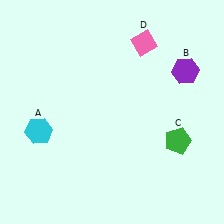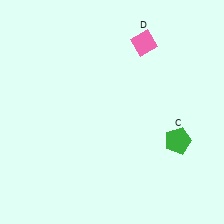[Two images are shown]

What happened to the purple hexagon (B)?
The purple hexagon (B) was removed in Image 2. It was in the top-right area of Image 1.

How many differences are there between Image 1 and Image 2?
There are 2 differences between the two images.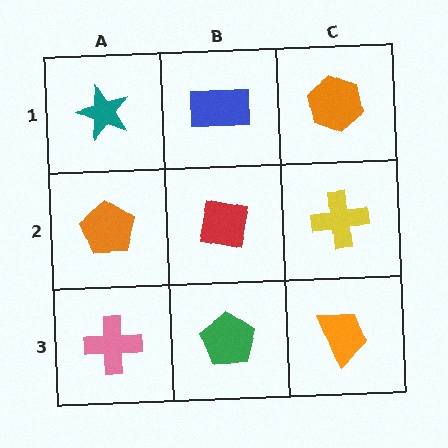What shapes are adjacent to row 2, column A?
A teal star (row 1, column A), a pink cross (row 3, column A), a red square (row 2, column B).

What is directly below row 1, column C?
A yellow cross.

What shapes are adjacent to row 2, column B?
A blue rectangle (row 1, column B), a green pentagon (row 3, column B), an orange pentagon (row 2, column A), a yellow cross (row 2, column C).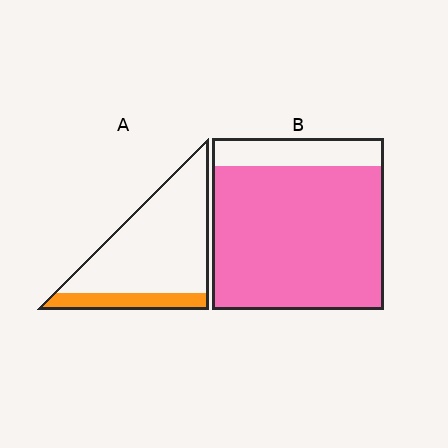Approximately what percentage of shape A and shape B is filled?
A is approximately 20% and B is approximately 85%.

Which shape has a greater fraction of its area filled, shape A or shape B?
Shape B.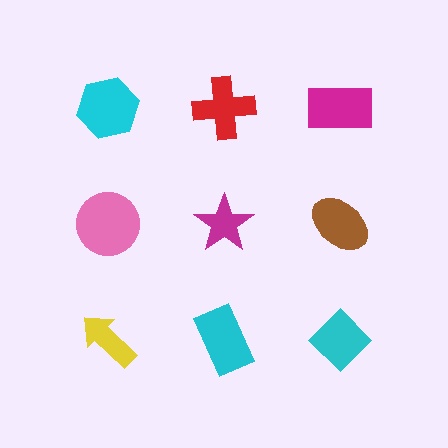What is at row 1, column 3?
A magenta rectangle.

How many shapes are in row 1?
3 shapes.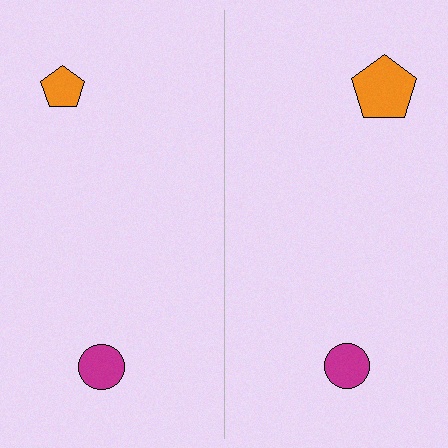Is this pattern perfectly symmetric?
No, the pattern is not perfectly symmetric. The orange pentagon on the right side has a different size than its mirror counterpart.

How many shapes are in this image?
There are 4 shapes in this image.